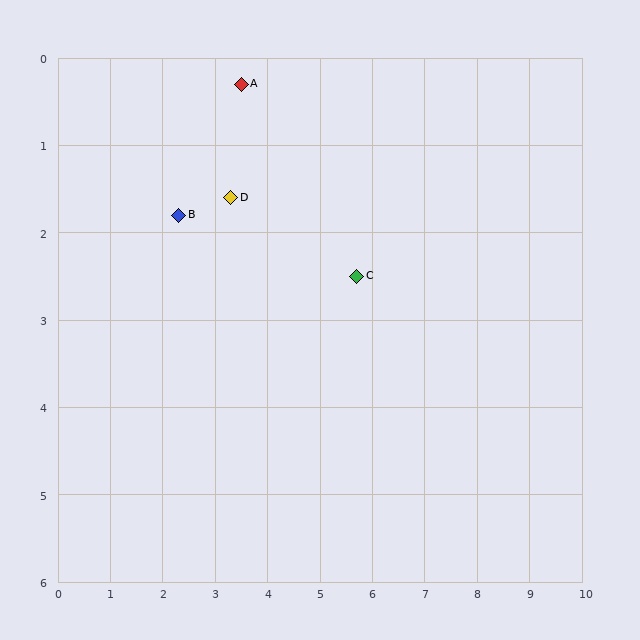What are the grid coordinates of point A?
Point A is at approximately (3.5, 0.3).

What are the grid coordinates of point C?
Point C is at approximately (5.7, 2.5).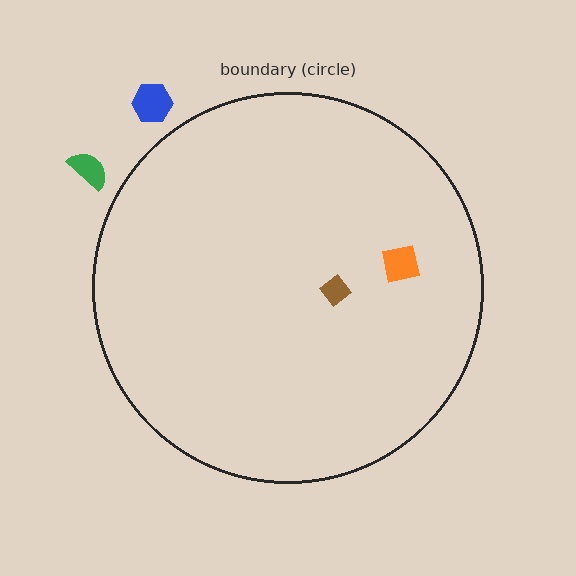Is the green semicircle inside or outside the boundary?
Outside.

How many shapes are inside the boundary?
2 inside, 2 outside.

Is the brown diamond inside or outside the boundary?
Inside.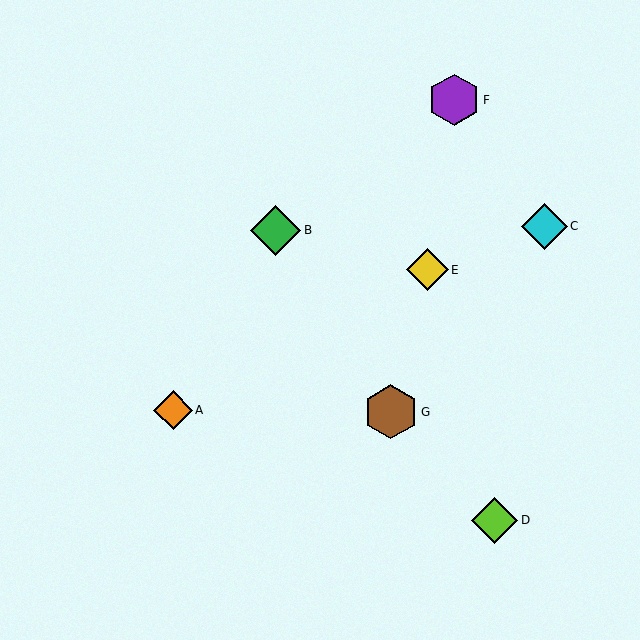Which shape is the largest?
The brown hexagon (labeled G) is the largest.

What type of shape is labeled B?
Shape B is a green diamond.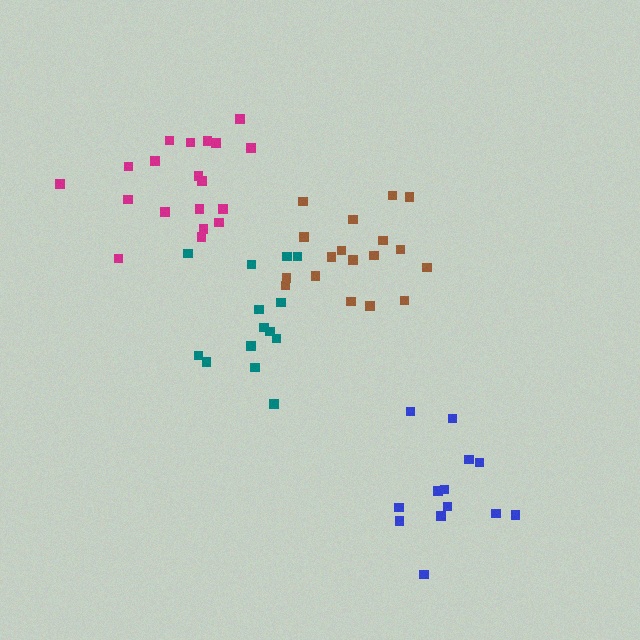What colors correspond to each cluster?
The clusters are colored: blue, brown, teal, magenta.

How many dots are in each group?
Group 1: 13 dots, Group 2: 18 dots, Group 3: 14 dots, Group 4: 19 dots (64 total).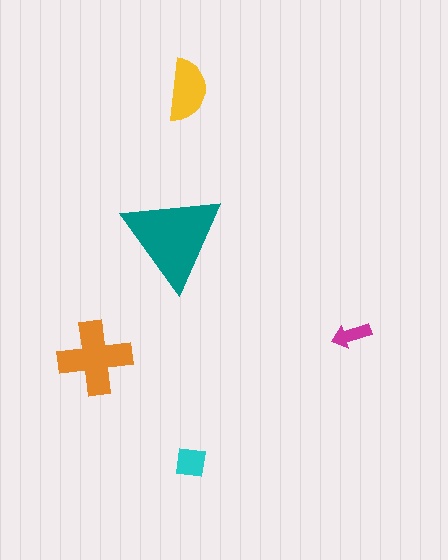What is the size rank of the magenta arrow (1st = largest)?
5th.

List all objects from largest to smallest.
The teal triangle, the orange cross, the yellow semicircle, the cyan square, the magenta arrow.